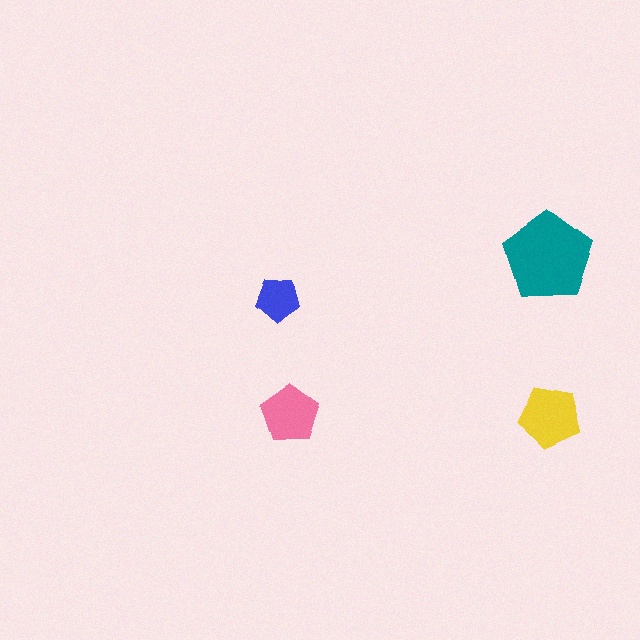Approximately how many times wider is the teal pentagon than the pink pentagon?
About 1.5 times wider.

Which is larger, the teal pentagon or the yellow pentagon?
The teal one.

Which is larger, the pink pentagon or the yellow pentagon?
The yellow one.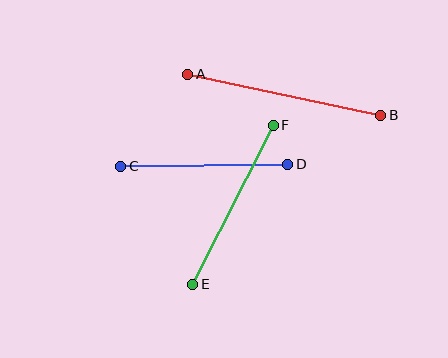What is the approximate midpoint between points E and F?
The midpoint is at approximately (233, 205) pixels.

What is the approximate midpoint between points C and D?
The midpoint is at approximately (204, 165) pixels.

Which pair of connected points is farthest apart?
Points A and B are farthest apart.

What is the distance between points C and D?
The distance is approximately 167 pixels.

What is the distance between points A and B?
The distance is approximately 197 pixels.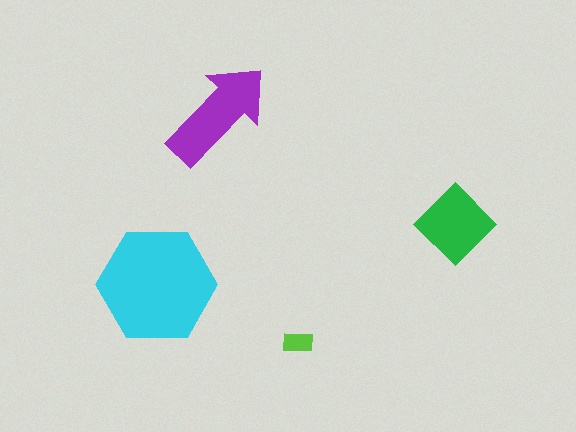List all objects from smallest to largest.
The lime rectangle, the green diamond, the purple arrow, the cyan hexagon.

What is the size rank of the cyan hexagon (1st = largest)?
1st.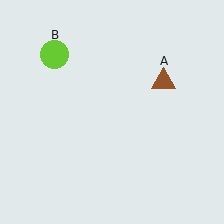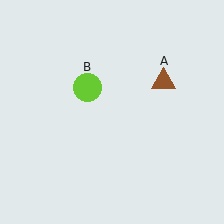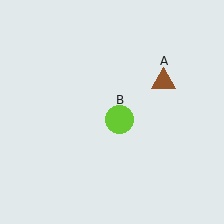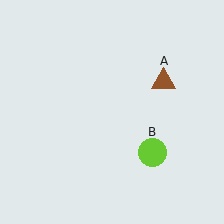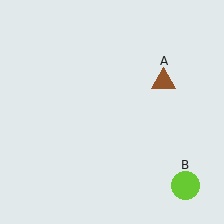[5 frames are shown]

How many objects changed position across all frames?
1 object changed position: lime circle (object B).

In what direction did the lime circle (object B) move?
The lime circle (object B) moved down and to the right.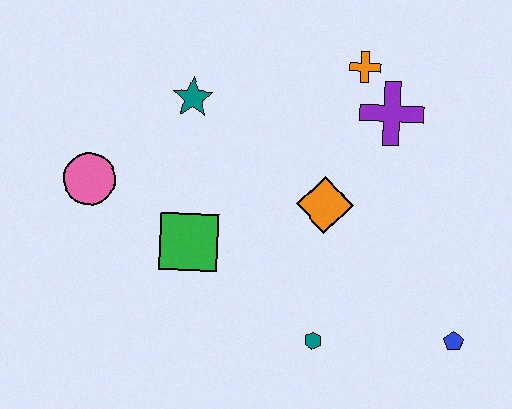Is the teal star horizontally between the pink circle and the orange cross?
Yes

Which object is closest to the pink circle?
The green square is closest to the pink circle.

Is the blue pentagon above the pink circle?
No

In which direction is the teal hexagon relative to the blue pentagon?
The teal hexagon is to the left of the blue pentagon.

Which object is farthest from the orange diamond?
The pink circle is farthest from the orange diamond.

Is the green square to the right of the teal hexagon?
No